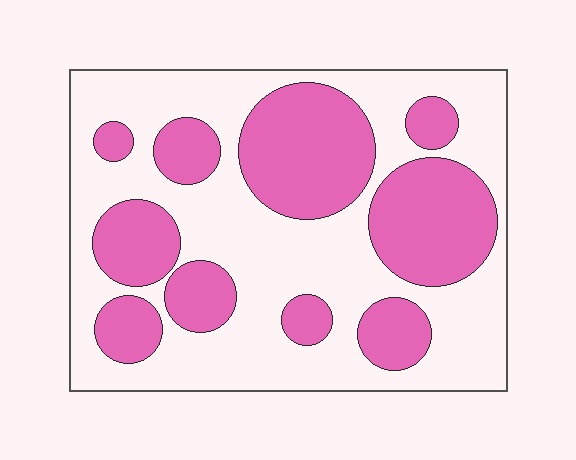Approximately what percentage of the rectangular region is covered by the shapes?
Approximately 40%.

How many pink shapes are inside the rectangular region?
10.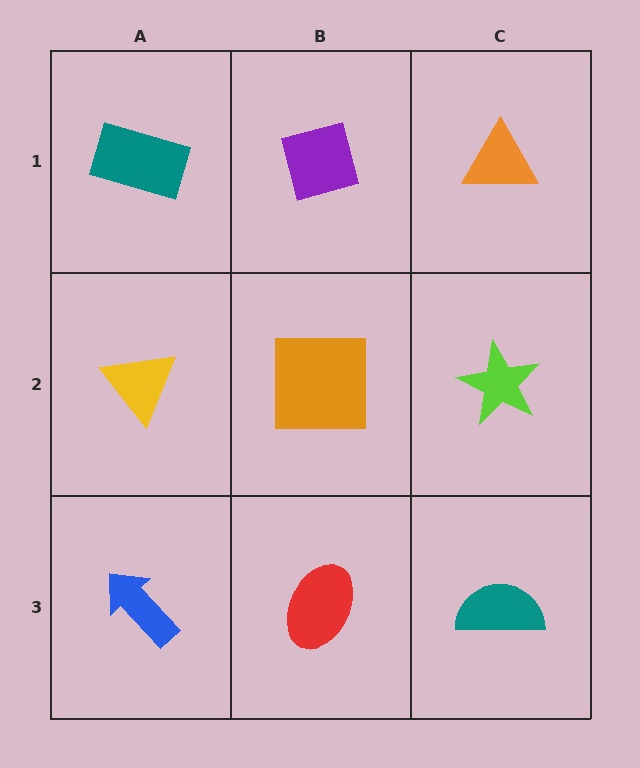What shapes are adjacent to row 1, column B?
An orange square (row 2, column B), a teal rectangle (row 1, column A), an orange triangle (row 1, column C).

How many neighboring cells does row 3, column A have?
2.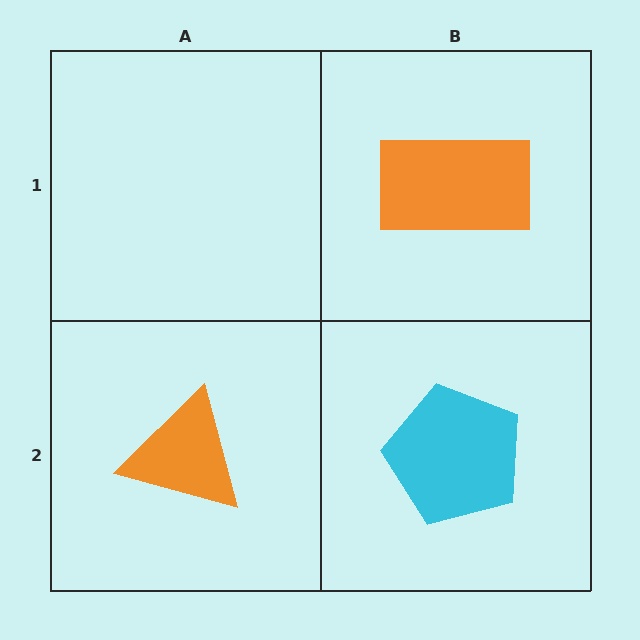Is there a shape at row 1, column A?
No, that cell is empty.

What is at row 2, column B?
A cyan pentagon.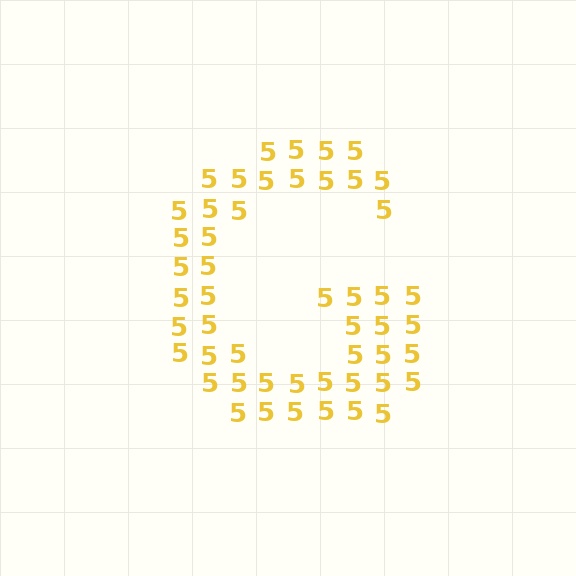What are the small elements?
The small elements are digit 5's.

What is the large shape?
The large shape is the letter G.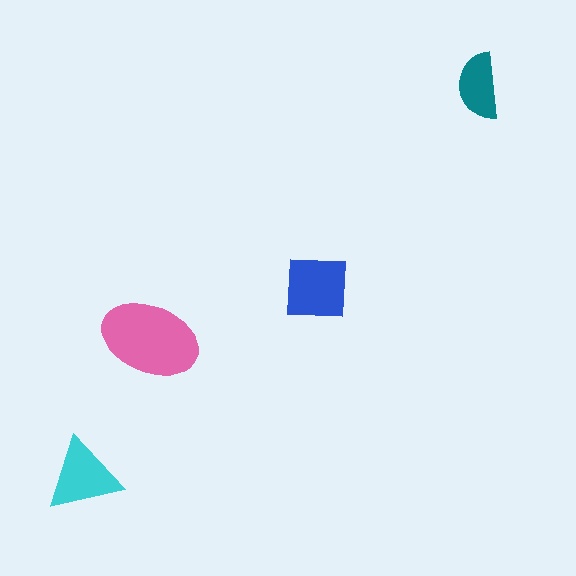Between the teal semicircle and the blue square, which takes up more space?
The blue square.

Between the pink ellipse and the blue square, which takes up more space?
The pink ellipse.